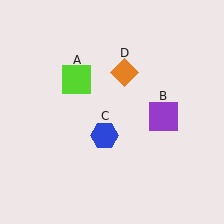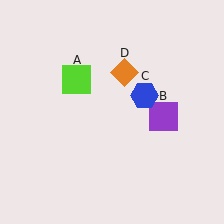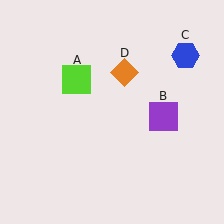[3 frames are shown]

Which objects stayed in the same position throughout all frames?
Lime square (object A) and purple square (object B) and orange diamond (object D) remained stationary.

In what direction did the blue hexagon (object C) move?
The blue hexagon (object C) moved up and to the right.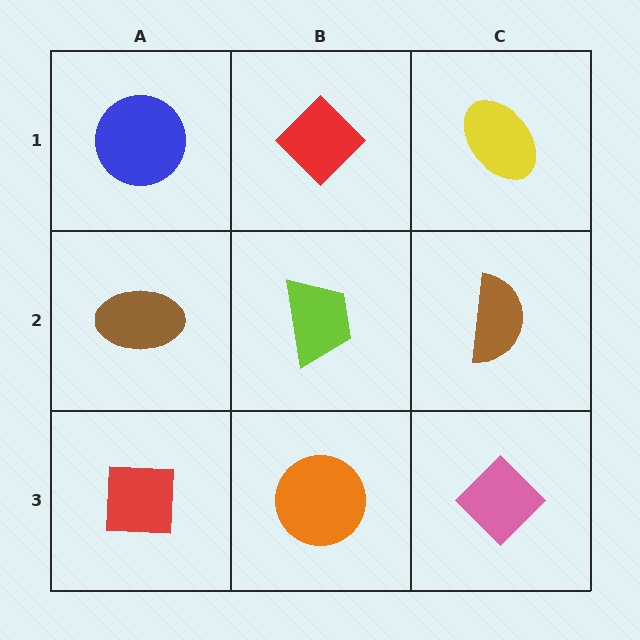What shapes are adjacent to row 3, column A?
A brown ellipse (row 2, column A), an orange circle (row 3, column B).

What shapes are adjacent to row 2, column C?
A yellow ellipse (row 1, column C), a pink diamond (row 3, column C), a lime trapezoid (row 2, column B).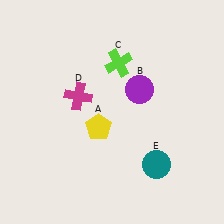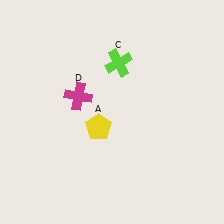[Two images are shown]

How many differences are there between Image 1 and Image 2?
There are 2 differences between the two images.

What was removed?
The purple circle (B), the teal circle (E) were removed in Image 2.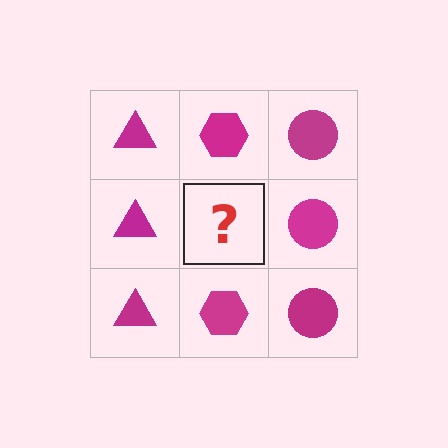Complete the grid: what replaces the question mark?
The question mark should be replaced with a magenta hexagon.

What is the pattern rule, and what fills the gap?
The rule is that each column has a consistent shape. The gap should be filled with a magenta hexagon.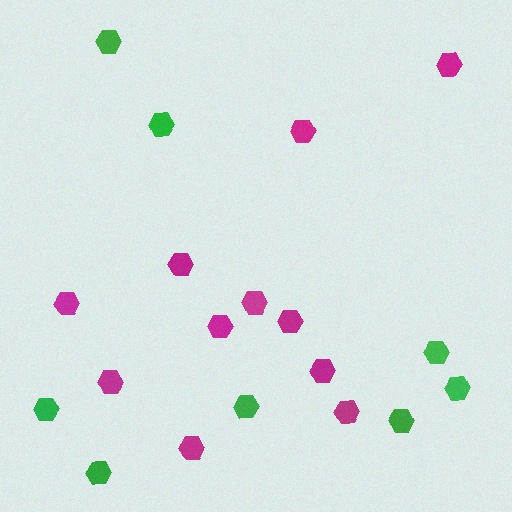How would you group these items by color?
There are 2 groups: one group of green hexagons (8) and one group of magenta hexagons (11).